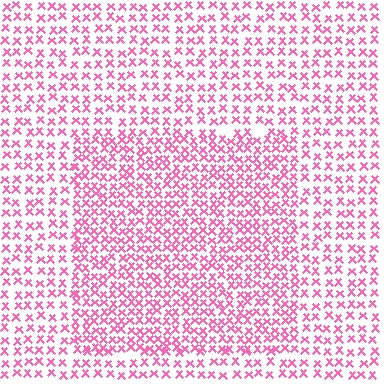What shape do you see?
I see a rectangle.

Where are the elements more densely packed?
The elements are more densely packed inside the rectangle boundary.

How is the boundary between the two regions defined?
The boundary is defined by a change in element density (approximately 1.6x ratio). All elements are the same color, size, and shape.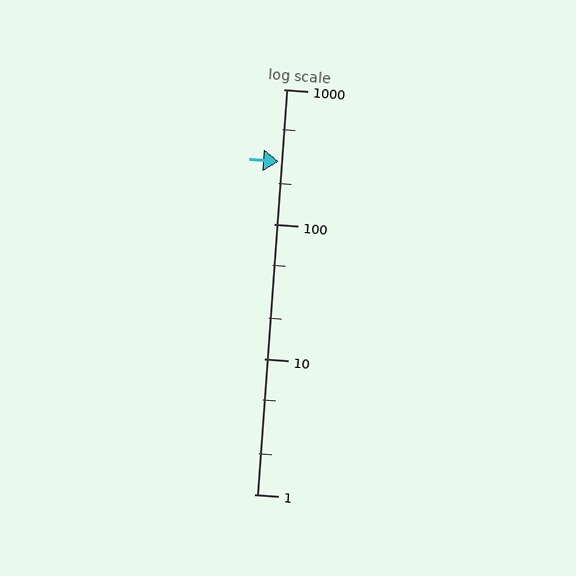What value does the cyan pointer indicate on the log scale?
The pointer indicates approximately 290.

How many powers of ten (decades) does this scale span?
The scale spans 3 decades, from 1 to 1000.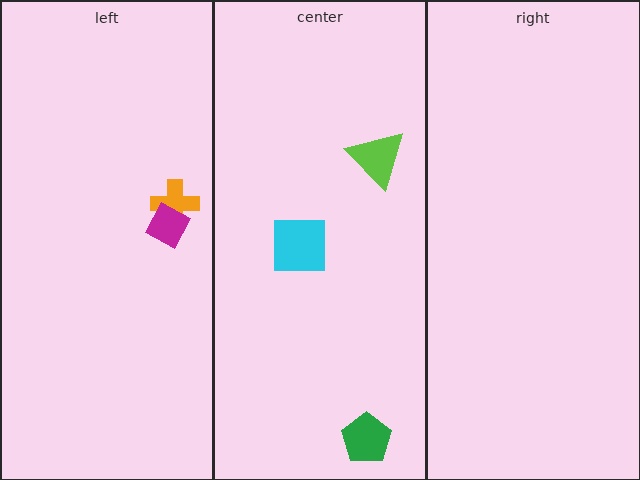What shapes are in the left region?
The orange cross, the magenta diamond.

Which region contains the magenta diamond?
The left region.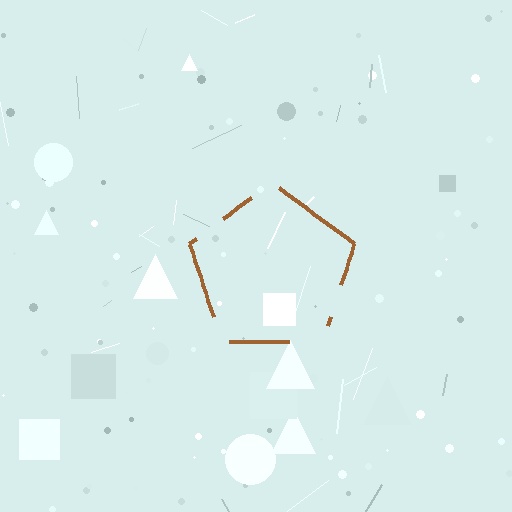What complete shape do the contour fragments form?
The contour fragments form a pentagon.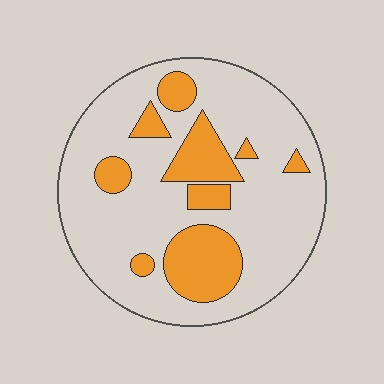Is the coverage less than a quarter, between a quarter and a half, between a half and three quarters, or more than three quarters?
Less than a quarter.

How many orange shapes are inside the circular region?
9.